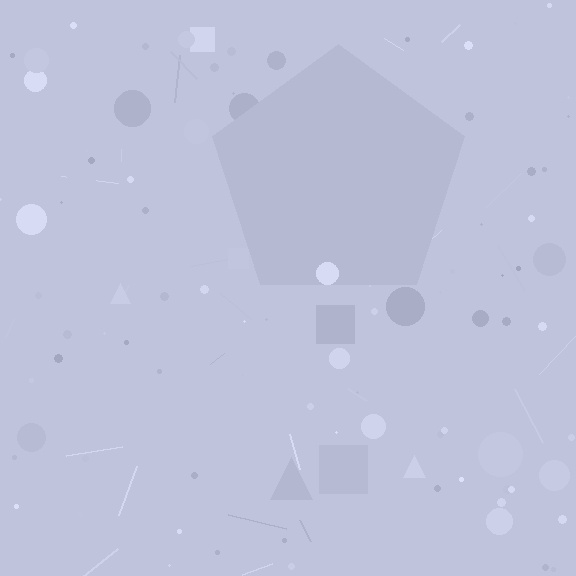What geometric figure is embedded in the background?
A pentagon is embedded in the background.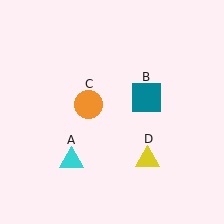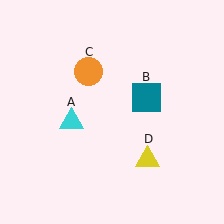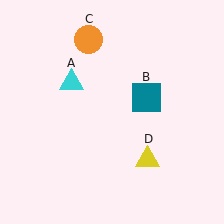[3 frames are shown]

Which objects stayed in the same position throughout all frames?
Teal square (object B) and yellow triangle (object D) remained stationary.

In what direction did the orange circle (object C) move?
The orange circle (object C) moved up.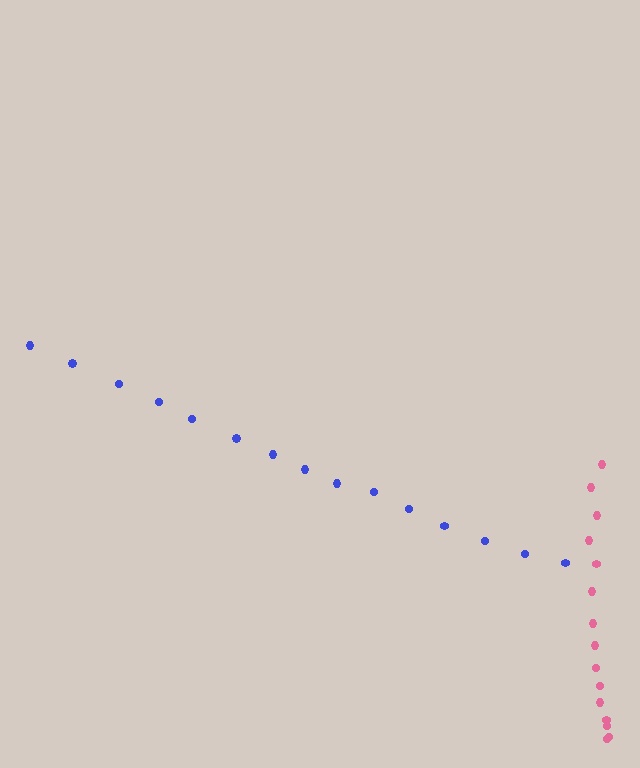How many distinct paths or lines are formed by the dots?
There are 2 distinct paths.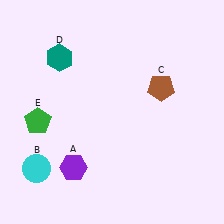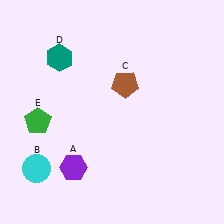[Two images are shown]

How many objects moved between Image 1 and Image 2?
1 object moved between the two images.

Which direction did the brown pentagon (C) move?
The brown pentagon (C) moved left.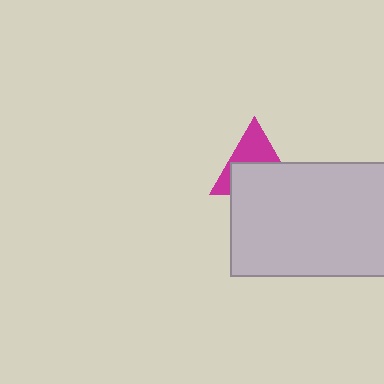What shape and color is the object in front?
The object in front is a light gray rectangle.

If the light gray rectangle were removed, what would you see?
You would see the complete magenta triangle.